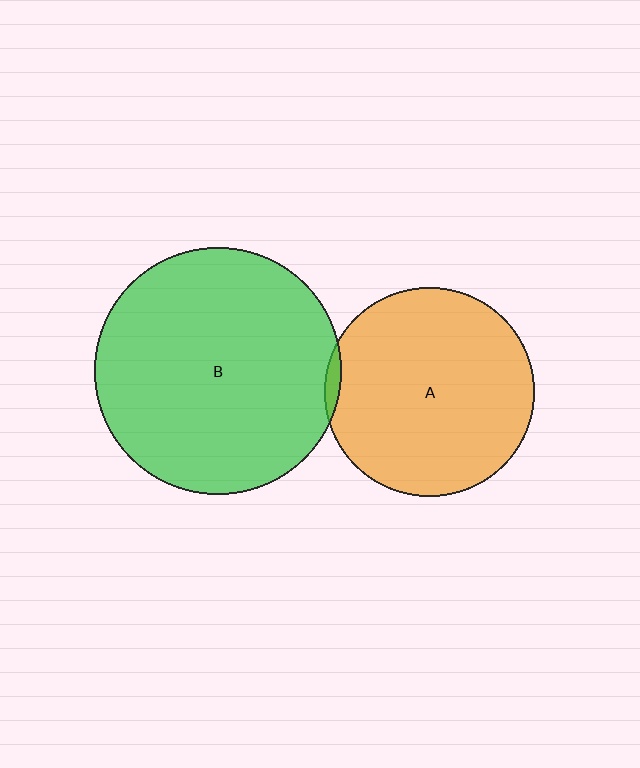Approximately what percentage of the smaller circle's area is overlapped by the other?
Approximately 5%.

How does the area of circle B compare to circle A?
Approximately 1.4 times.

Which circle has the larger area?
Circle B (green).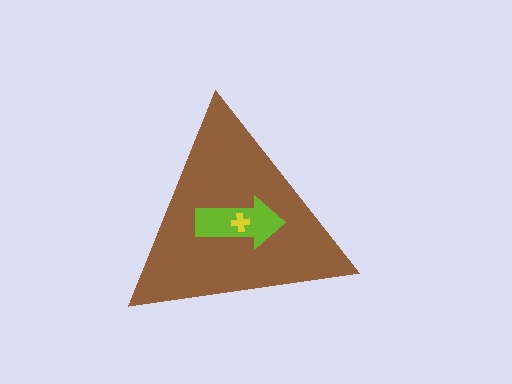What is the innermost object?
The yellow cross.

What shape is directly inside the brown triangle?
The lime arrow.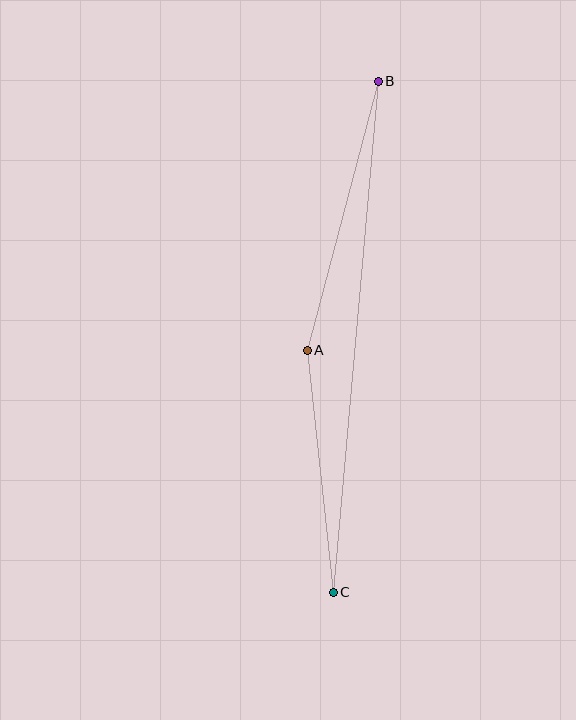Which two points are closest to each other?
Points A and C are closest to each other.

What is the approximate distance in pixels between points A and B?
The distance between A and B is approximately 278 pixels.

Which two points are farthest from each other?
Points B and C are farthest from each other.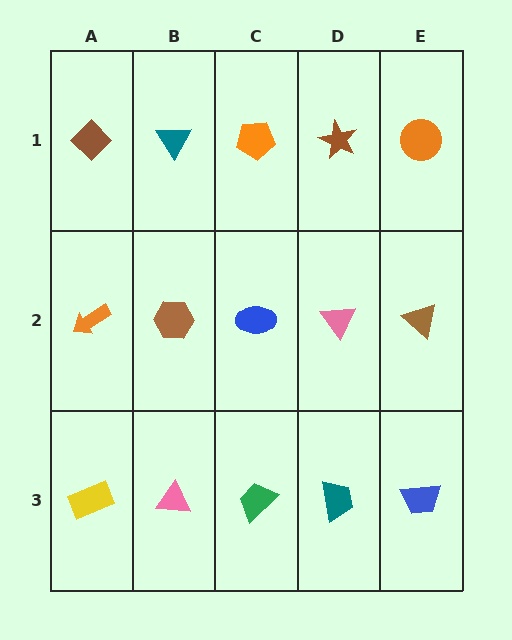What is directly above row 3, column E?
A brown triangle.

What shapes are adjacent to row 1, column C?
A blue ellipse (row 2, column C), a teal triangle (row 1, column B), a brown star (row 1, column D).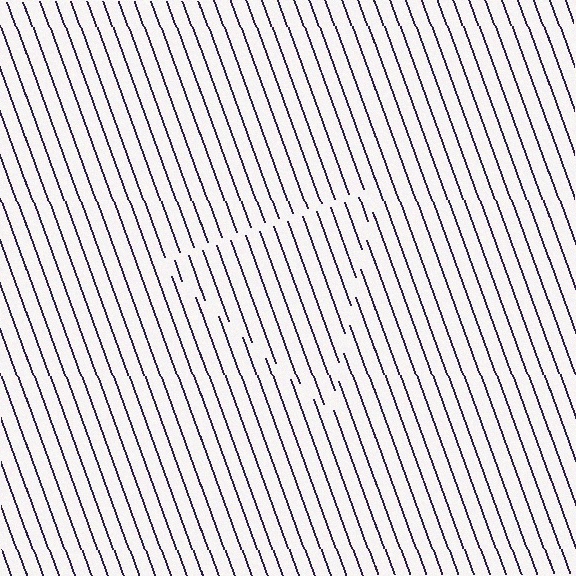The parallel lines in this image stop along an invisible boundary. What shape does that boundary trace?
An illusory triangle. The interior of the shape contains the same grating, shifted by half a period — the contour is defined by the phase discontinuity where line-ends from the inner and outer gratings abut.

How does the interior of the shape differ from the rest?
The interior of the shape contains the same grating, shifted by half a period — the contour is defined by the phase discontinuity where line-ends from the inner and outer gratings abut.